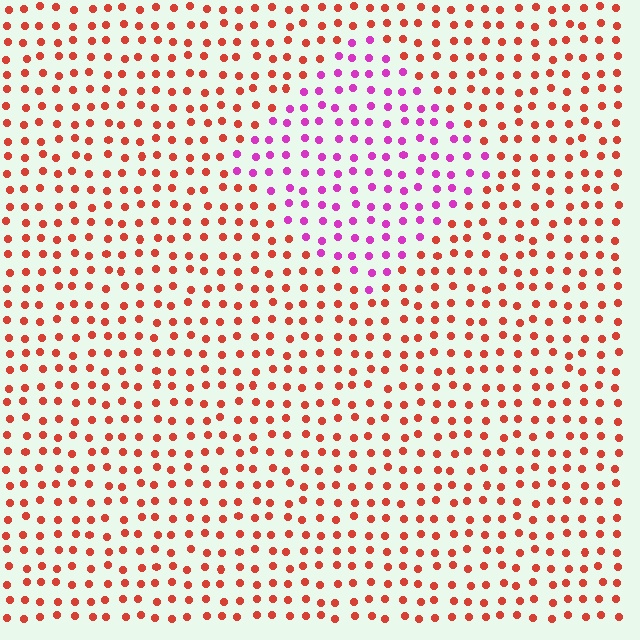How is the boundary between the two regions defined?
The boundary is defined purely by a slight shift in hue (about 57 degrees). Spacing, size, and orientation are identical on both sides.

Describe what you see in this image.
The image is filled with small red elements in a uniform arrangement. A diamond-shaped region is visible where the elements are tinted to a slightly different hue, forming a subtle color boundary.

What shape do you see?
I see a diamond.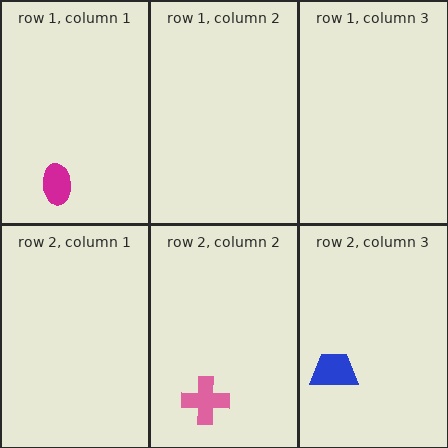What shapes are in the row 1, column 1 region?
The magenta ellipse.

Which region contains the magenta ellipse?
The row 1, column 1 region.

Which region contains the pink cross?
The row 2, column 2 region.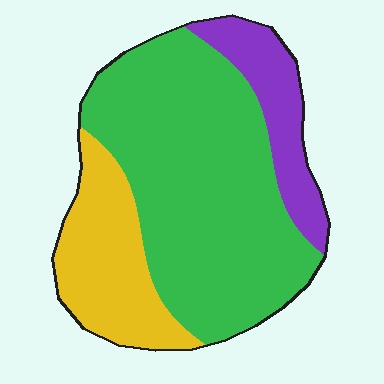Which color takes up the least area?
Purple, at roughly 15%.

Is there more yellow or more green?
Green.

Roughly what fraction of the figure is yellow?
Yellow takes up less than a quarter of the figure.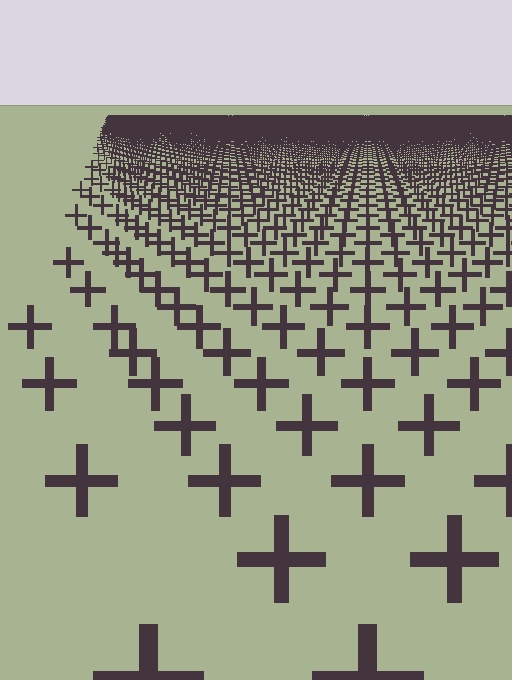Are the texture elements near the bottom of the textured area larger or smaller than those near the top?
Larger. Near the bottom, elements are closer to the viewer and appear at a bigger on-screen size.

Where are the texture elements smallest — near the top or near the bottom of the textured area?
Near the top.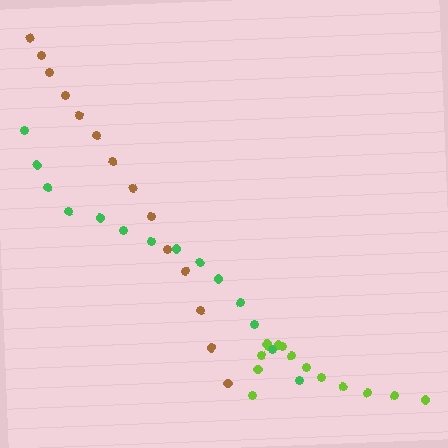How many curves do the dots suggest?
There are 3 distinct paths.